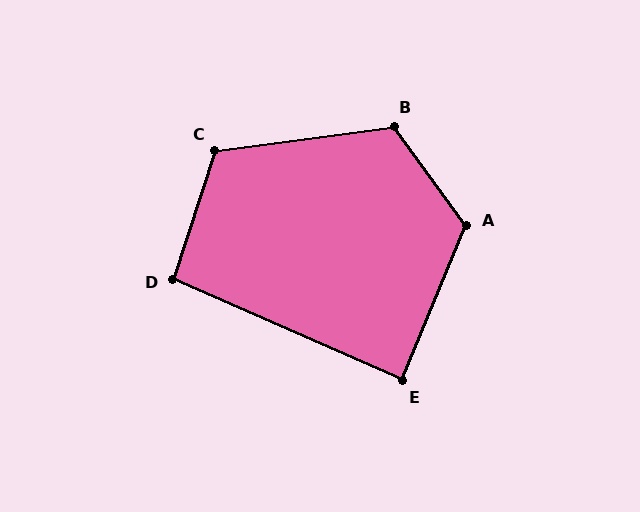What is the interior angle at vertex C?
Approximately 116 degrees (obtuse).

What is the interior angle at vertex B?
Approximately 118 degrees (obtuse).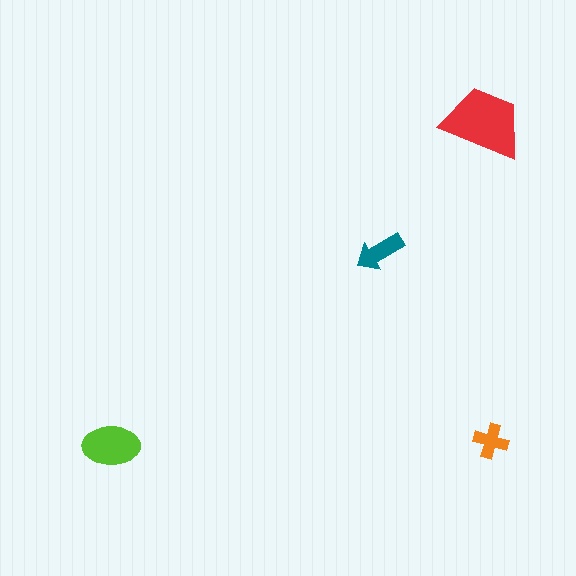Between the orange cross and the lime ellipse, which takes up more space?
The lime ellipse.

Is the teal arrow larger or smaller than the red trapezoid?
Smaller.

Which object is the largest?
The red trapezoid.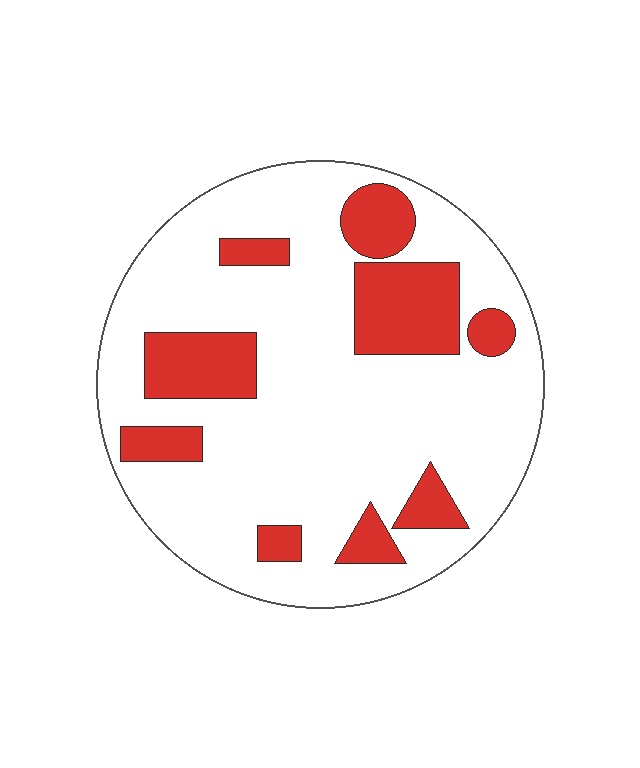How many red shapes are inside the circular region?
9.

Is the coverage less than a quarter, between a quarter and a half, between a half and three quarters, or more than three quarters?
Less than a quarter.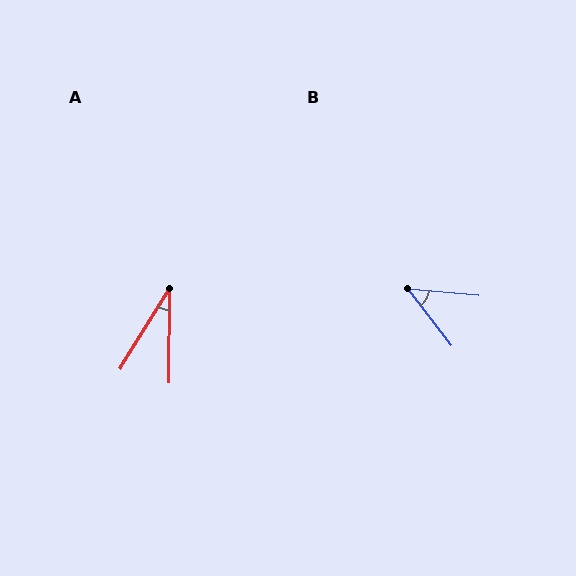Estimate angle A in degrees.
Approximately 31 degrees.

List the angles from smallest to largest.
A (31°), B (47°).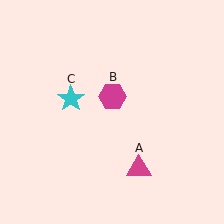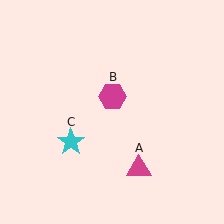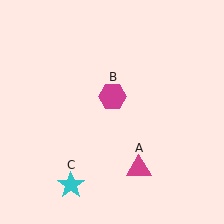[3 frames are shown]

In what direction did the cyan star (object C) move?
The cyan star (object C) moved down.